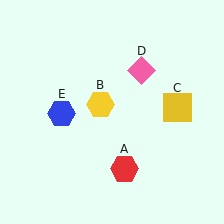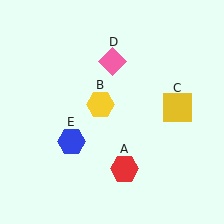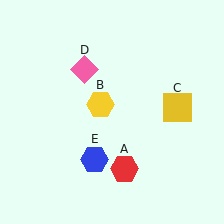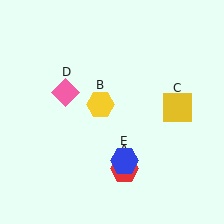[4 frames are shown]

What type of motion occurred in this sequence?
The pink diamond (object D), blue hexagon (object E) rotated counterclockwise around the center of the scene.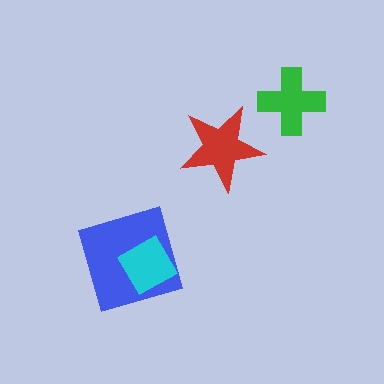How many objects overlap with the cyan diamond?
1 object overlaps with the cyan diamond.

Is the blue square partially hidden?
Yes, it is partially covered by another shape.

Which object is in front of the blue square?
The cyan diamond is in front of the blue square.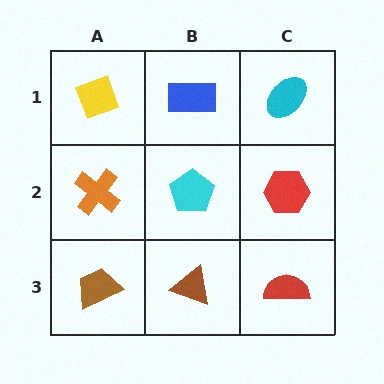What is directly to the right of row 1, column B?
A cyan ellipse.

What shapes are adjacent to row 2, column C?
A cyan ellipse (row 1, column C), a red semicircle (row 3, column C), a cyan pentagon (row 2, column B).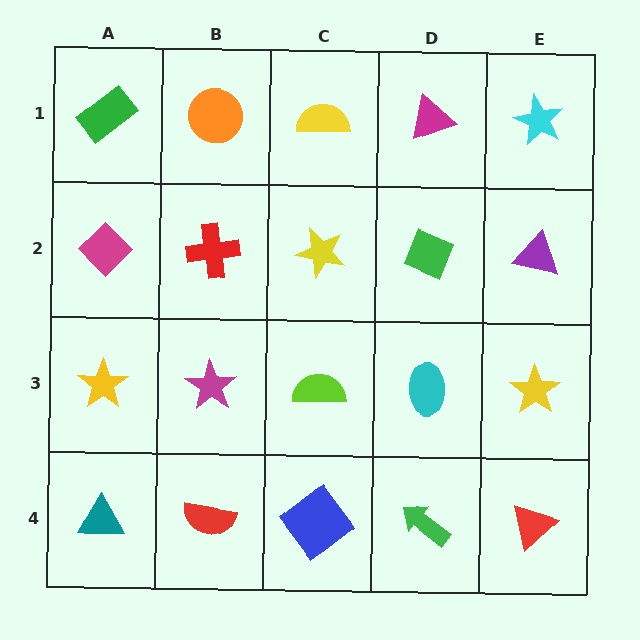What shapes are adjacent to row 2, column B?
An orange circle (row 1, column B), a magenta star (row 3, column B), a magenta diamond (row 2, column A), a yellow star (row 2, column C).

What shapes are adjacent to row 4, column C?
A lime semicircle (row 3, column C), a red semicircle (row 4, column B), a green arrow (row 4, column D).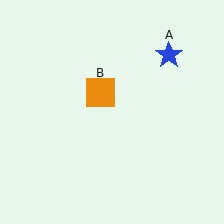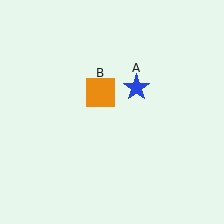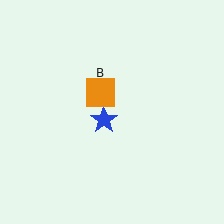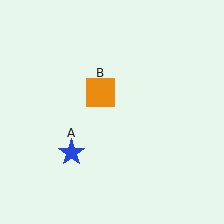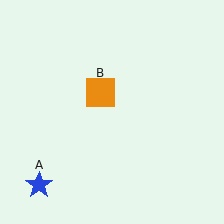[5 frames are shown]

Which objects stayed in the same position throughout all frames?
Orange square (object B) remained stationary.